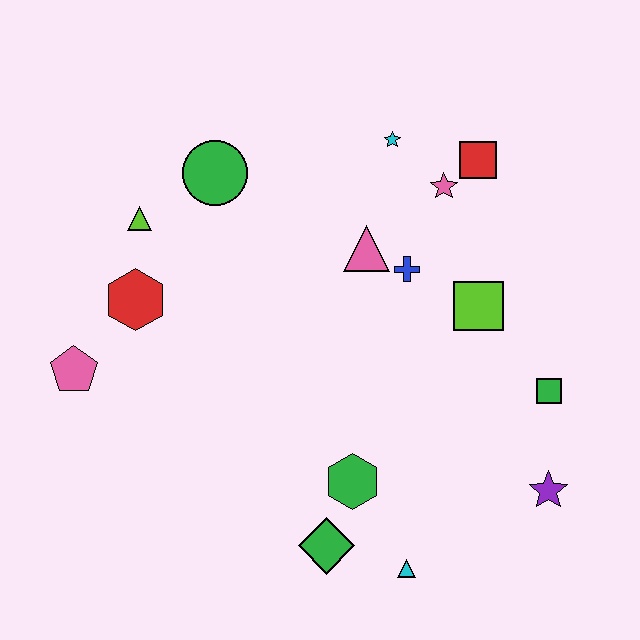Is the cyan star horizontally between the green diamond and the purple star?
Yes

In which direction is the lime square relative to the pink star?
The lime square is below the pink star.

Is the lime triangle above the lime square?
Yes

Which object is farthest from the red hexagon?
The purple star is farthest from the red hexagon.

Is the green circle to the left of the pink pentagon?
No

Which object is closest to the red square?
The pink star is closest to the red square.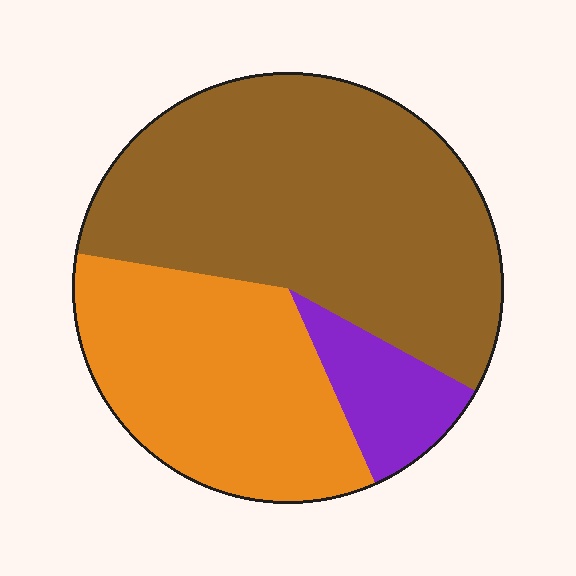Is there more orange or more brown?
Brown.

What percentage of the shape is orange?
Orange takes up between a quarter and a half of the shape.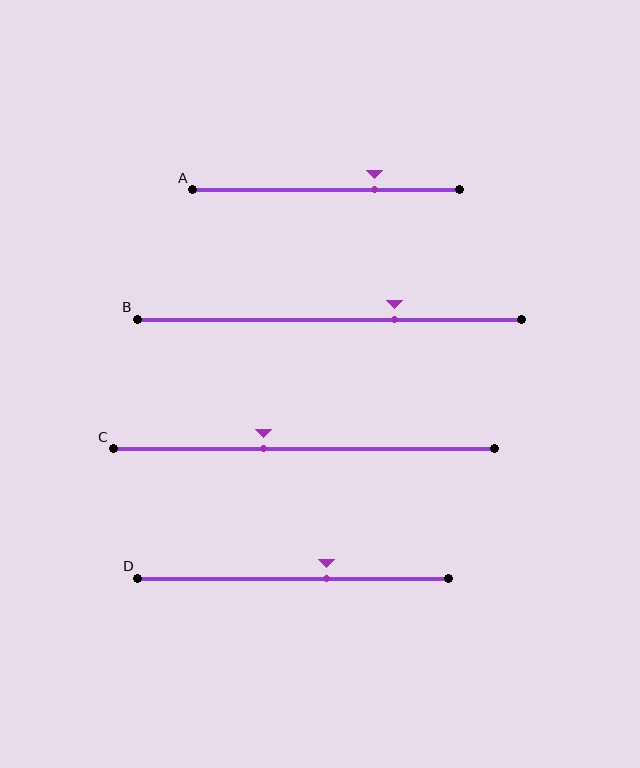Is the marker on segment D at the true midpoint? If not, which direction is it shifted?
No, the marker on segment D is shifted to the right by about 11% of the segment length.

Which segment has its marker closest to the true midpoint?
Segment C has its marker closest to the true midpoint.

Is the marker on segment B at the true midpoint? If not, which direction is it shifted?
No, the marker on segment B is shifted to the right by about 17% of the segment length.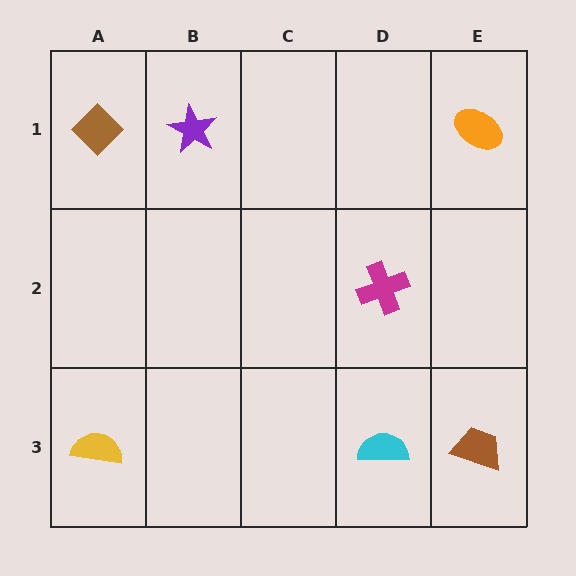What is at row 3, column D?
A cyan semicircle.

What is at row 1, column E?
An orange ellipse.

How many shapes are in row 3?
3 shapes.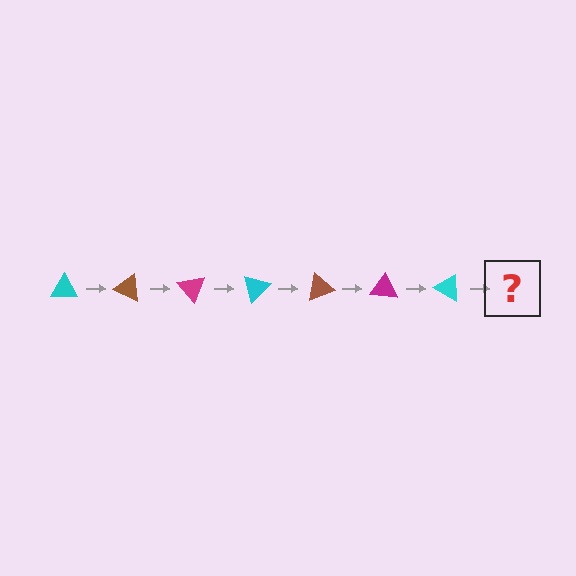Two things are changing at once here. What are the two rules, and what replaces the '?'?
The two rules are that it rotates 25 degrees each step and the color cycles through cyan, brown, and magenta. The '?' should be a brown triangle, rotated 175 degrees from the start.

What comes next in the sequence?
The next element should be a brown triangle, rotated 175 degrees from the start.